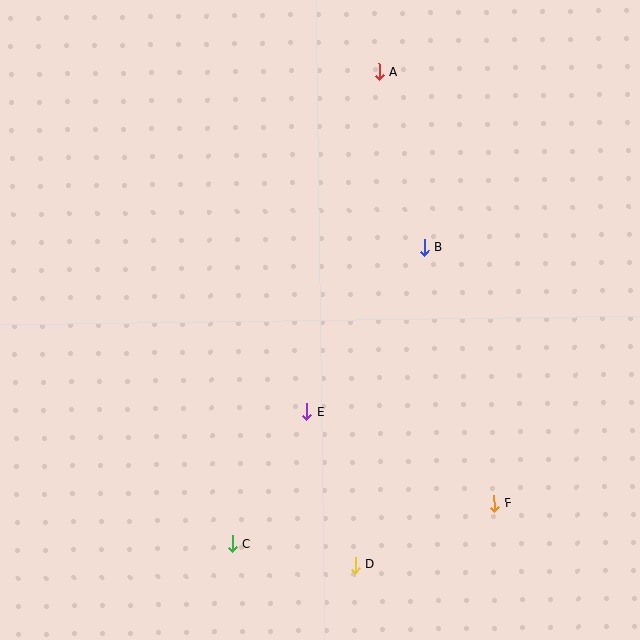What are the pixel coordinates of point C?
Point C is at (232, 544).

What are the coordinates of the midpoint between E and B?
The midpoint between E and B is at (366, 329).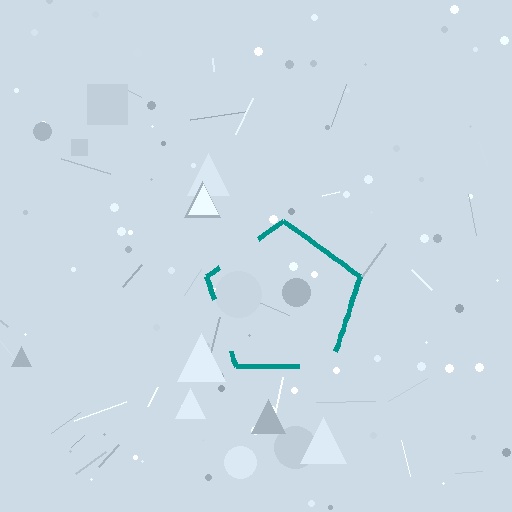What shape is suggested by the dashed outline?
The dashed outline suggests a pentagon.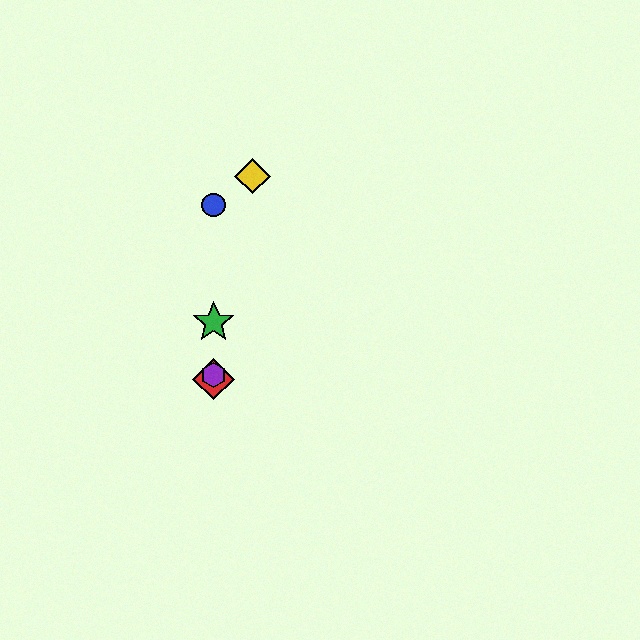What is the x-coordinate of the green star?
The green star is at x≈214.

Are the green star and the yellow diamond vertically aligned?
No, the green star is at x≈214 and the yellow diamond is at x≈253.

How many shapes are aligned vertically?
4 shapes (the red diamond, the blue circle, the green star, the purple hexagon) are aligned vertically.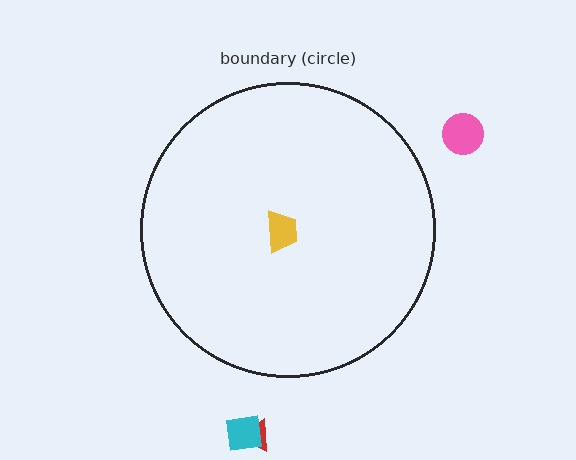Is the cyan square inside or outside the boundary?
Outside.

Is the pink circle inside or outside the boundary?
Outside.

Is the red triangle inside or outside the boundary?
Outside.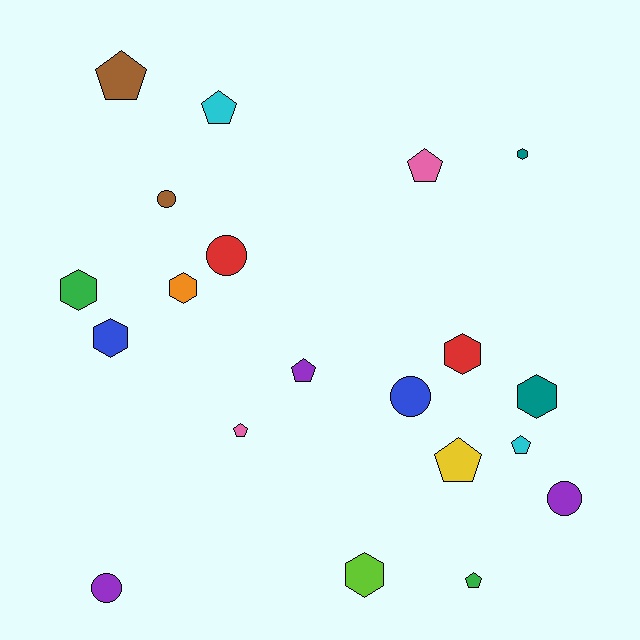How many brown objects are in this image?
There are 2 brown objects.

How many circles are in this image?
There are 5 circles.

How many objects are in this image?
There are 20 objects.